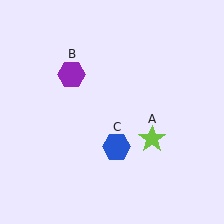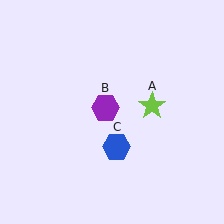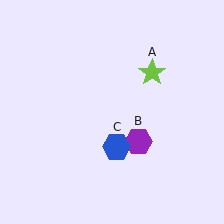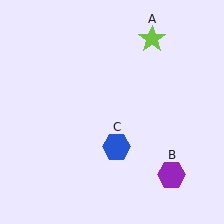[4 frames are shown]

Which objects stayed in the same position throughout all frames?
Blue hexagon (object C) remained stationary.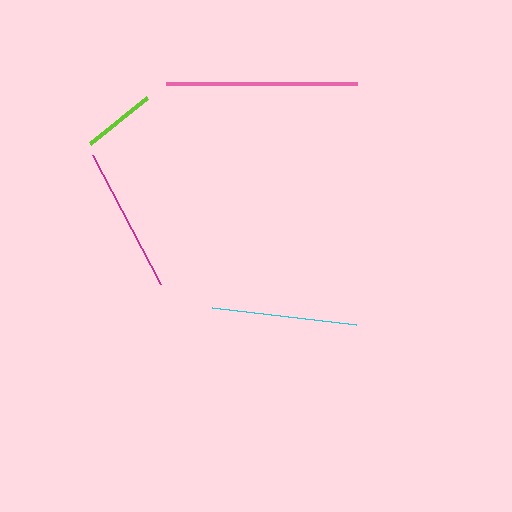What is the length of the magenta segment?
The magenta segment is approximately 145 pixels long.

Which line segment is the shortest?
The lime line is the shortest at approximately 74 pixels.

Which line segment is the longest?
The pink line is the longest at approximately 192 pixels.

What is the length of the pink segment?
The pink segment is approximately 192 pixels long.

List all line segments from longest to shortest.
From longest to shortest: pink, magenta, cyan, lime.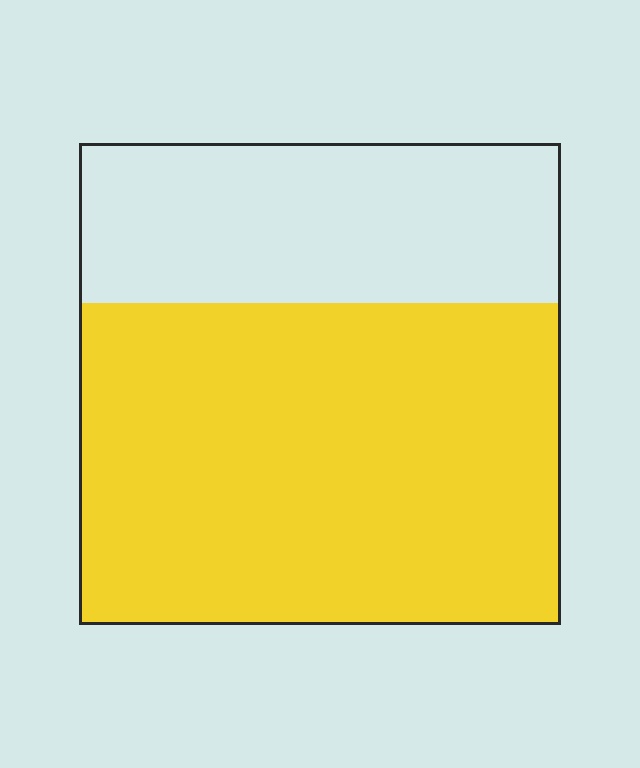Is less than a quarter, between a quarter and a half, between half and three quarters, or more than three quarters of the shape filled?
Between half and three quarters.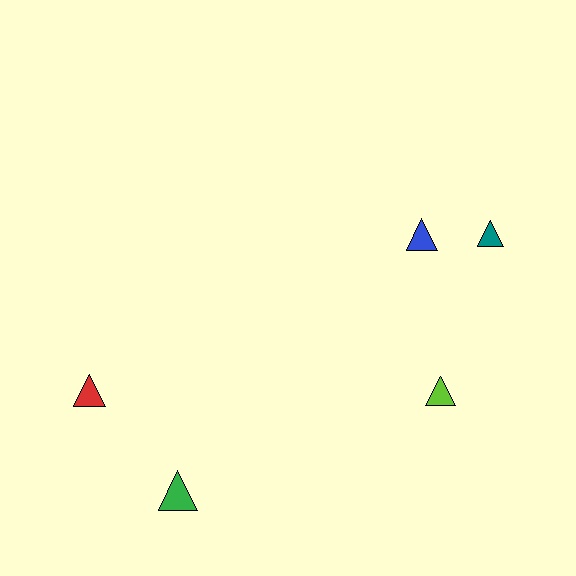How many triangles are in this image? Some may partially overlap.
There are 5 triangles.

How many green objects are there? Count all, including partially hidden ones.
There is 1 green object.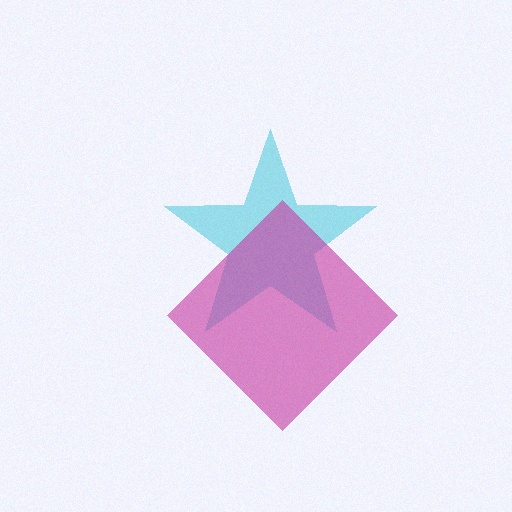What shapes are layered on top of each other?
The layered shapes are: a cyan star, a magenta diamond.